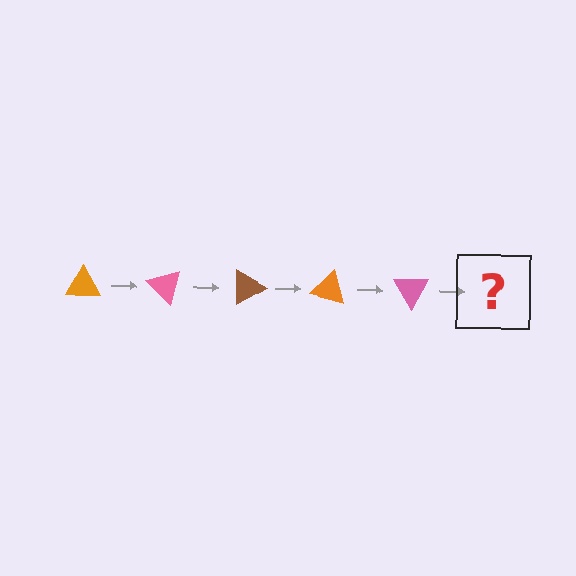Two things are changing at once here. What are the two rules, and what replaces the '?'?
The two rules are that it rotates 45 degrees each step and the color cycles through orange, pink, and brown. The '?' should be a brown triangle, rotated 225 degrees from the start.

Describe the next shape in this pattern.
It should be a brown triangle, rotated 225 degrees from the start.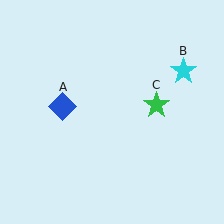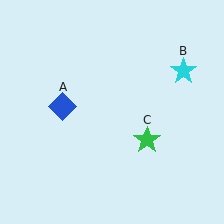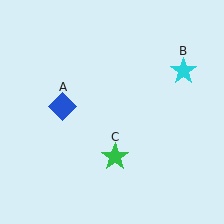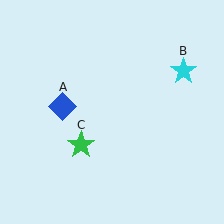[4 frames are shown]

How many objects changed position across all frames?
1 object changed position: green star (object C).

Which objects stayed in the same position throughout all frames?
Blue diamond (object A) and cyan star (object B) remained stationary.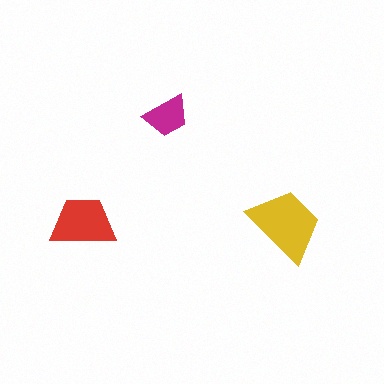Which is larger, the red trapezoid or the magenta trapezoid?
The red one.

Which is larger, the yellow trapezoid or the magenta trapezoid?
The yellow one.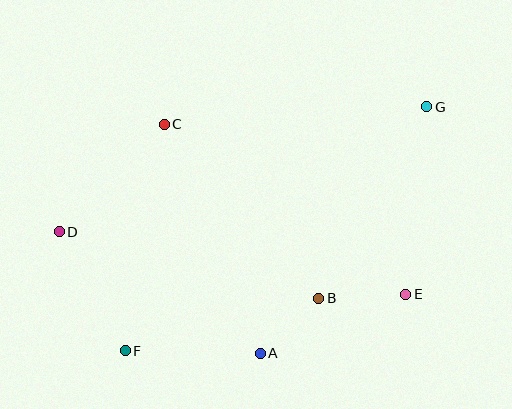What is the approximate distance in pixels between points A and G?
The distance between A and G is approximately 298 pixels.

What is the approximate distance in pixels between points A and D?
The distance between A and D is approximately 235 pixels.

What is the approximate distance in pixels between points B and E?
The distance between B and E is approximately 87 pixels.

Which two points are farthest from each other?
Points D and G are farthest from each other.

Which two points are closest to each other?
Points A and B are closest to each other.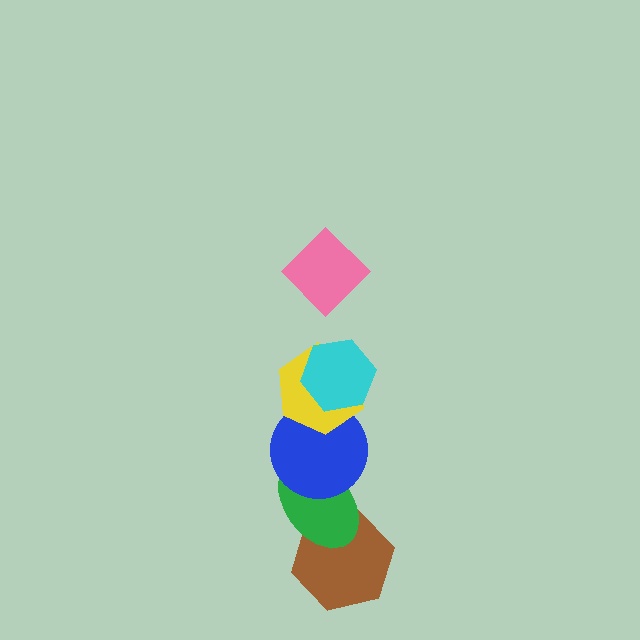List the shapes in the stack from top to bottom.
From top to bottom: the pink diamond, the cyan hexagon, the yellow hexagon, the blue circle, the green ellipse, the brown hexagon.